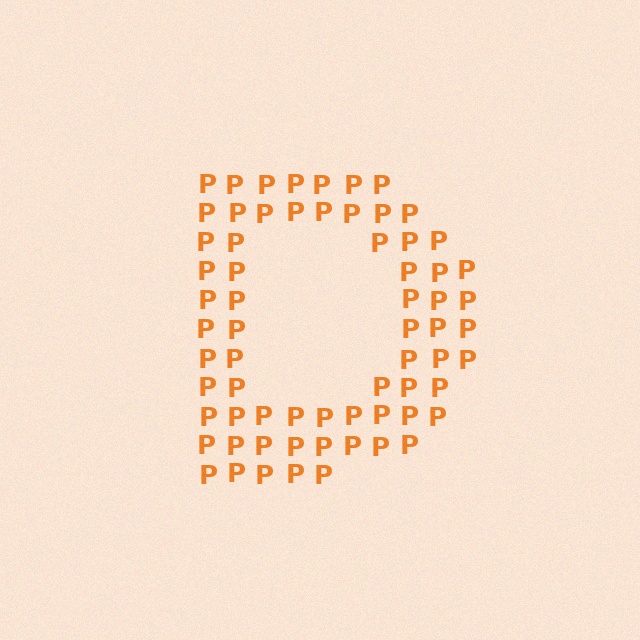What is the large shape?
The large shape is the letter D.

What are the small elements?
The small elements are letter P's.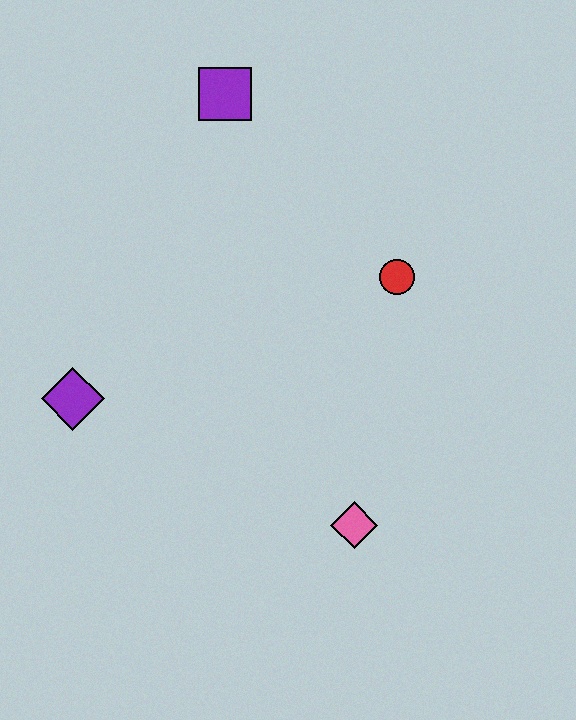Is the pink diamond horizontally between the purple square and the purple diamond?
No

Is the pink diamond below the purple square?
Yes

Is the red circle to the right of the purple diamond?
Yes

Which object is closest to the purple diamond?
The pink diamond is closest to the purple diamond.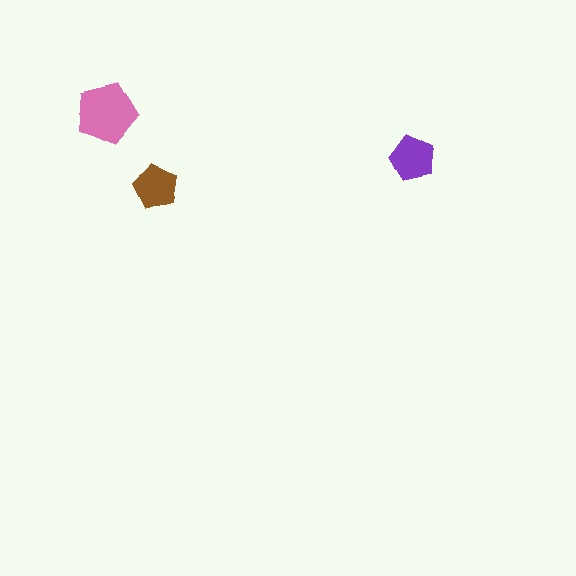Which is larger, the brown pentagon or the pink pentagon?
The pink one.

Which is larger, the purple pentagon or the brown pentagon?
The purple one.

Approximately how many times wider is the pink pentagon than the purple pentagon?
About 1.5 times wider.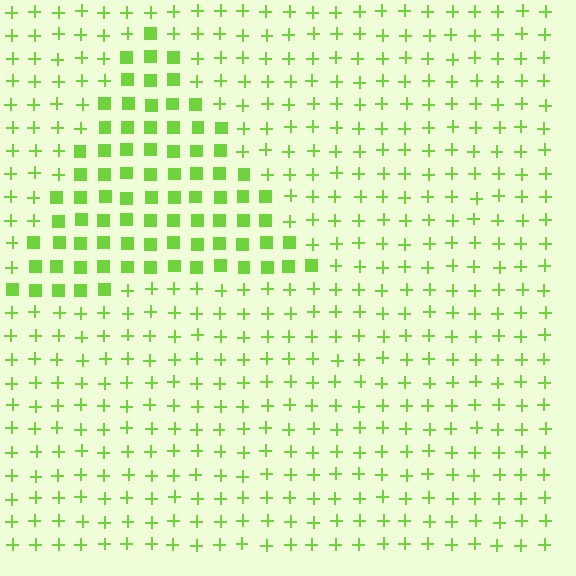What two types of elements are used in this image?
The image uses squares inside the triangle region and plus signs outside it.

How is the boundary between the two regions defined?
The boundary is defined by a change in element shape: squares inside vs. plus signs outside. All elements share the same color and spacing.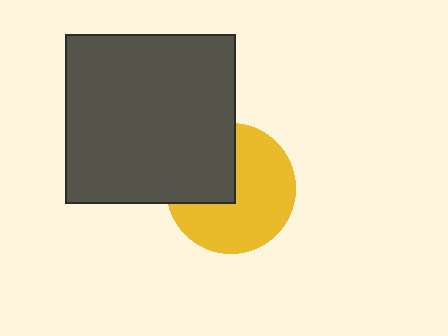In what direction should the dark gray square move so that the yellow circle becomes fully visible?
The dark gray square should move toward the upper-left. That is the shortest direction to clear the overlap and leave the yellow circle fully visible.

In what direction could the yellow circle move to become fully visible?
The yellow circle could move toward the lower-right. That would shift it out from behind the dark gray square entirely.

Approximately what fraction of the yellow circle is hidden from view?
Roughly 35% of the yellow circle is hidden behind the dark gray square.